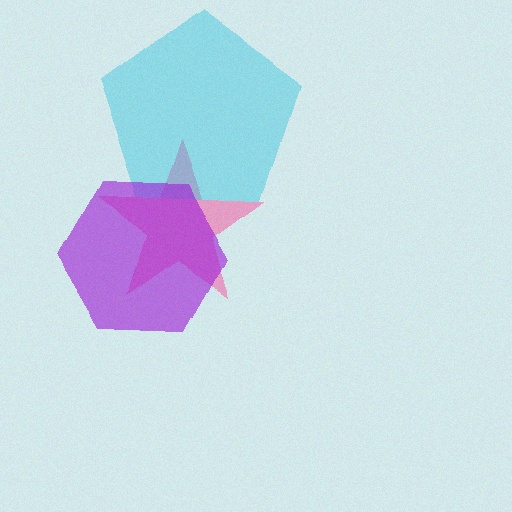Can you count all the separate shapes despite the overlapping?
Yes, there are 3 separate shapes.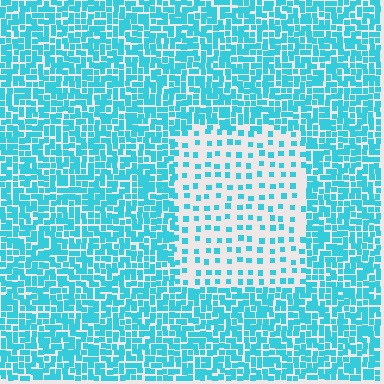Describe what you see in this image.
The image contains small cyan elements arranged at two different densities. A rectangle-shaped region is visible where the elements are less densely packed than the surrounding area.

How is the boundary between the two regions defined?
The boundary is defined by a change in element density (approximately 2.9x ratio). All elements are the same color, size, and shape.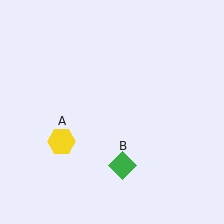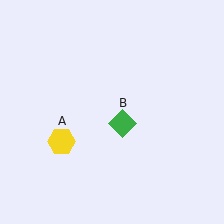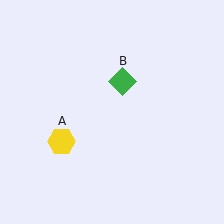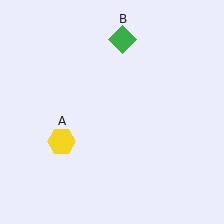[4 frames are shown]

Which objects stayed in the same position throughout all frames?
Yellow hexagon (object A) remained stationary.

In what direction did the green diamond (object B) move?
The green diamond (object B) moved up.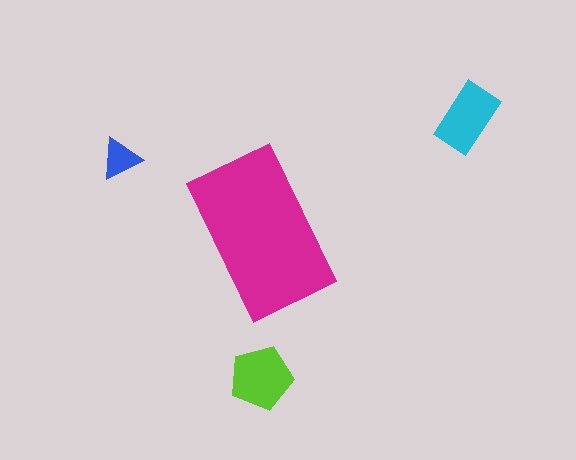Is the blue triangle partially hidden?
No, the blue triangle is fully visible.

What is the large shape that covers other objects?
A magenta rectangle.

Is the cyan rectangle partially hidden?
No, the cyan rectangle is fully visible.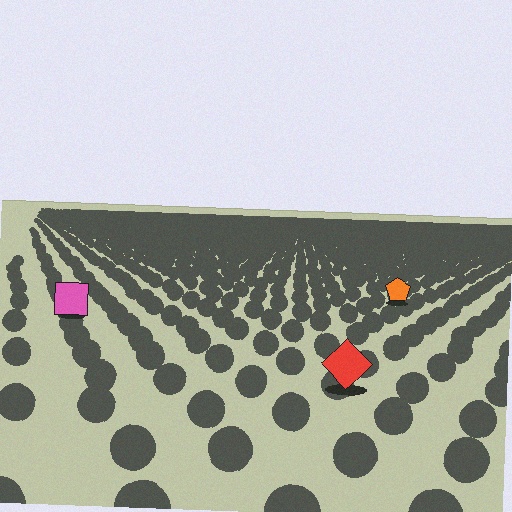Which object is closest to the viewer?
The red diamond is closest. The texture marks near it are larger and more spread out.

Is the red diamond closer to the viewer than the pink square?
Yes. The red diamond is closer — you can tell from the texture gradient: the ground texture is coarser near it.